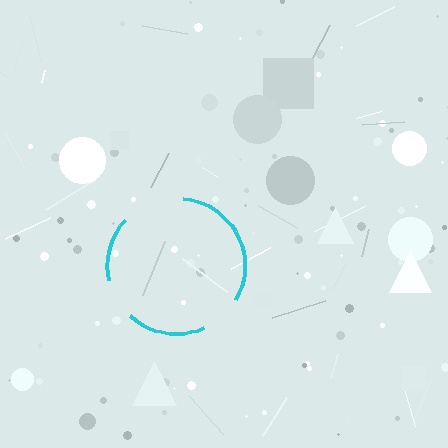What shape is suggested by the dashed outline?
The dashed outline suggests a circle.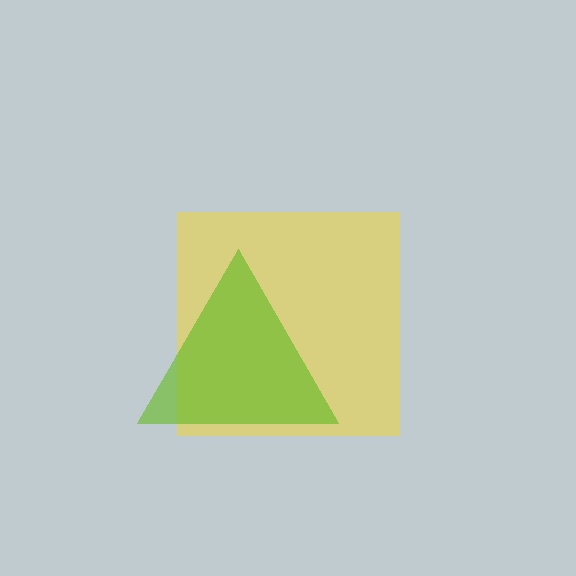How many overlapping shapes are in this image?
There are 2 overlapping shapes in the image.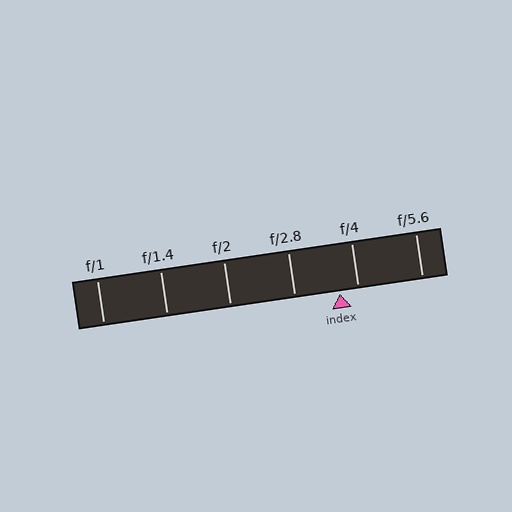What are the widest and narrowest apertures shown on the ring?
The widest aperture shown is f/1 and the narrowest is f/5.6.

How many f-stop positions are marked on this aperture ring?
There are 6 f-stop positions marked.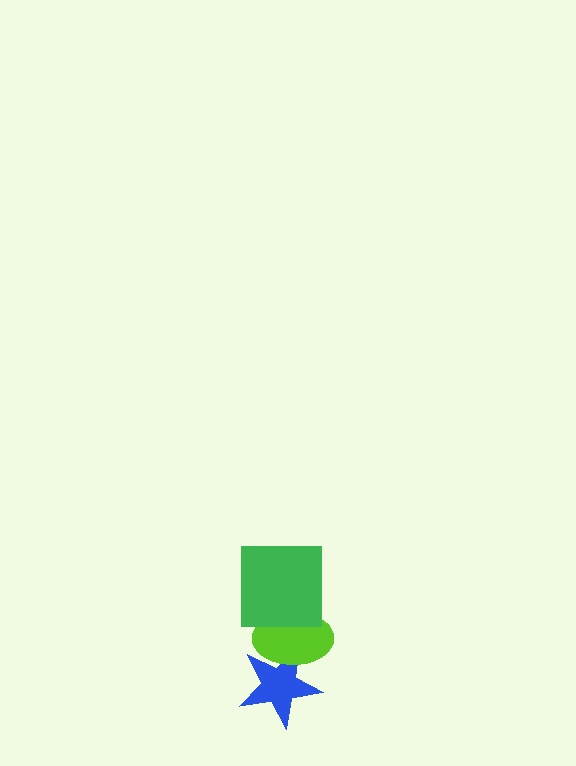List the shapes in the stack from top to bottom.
From top to bottom: the green square, the lime ellipse, the blue star.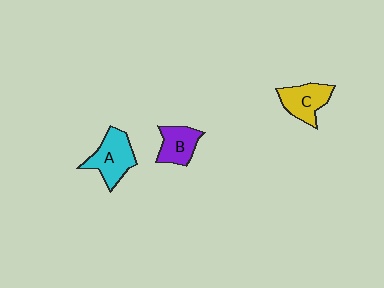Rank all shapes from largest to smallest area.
From largest to smallest: A (cyan), C (yellow), B (purple).